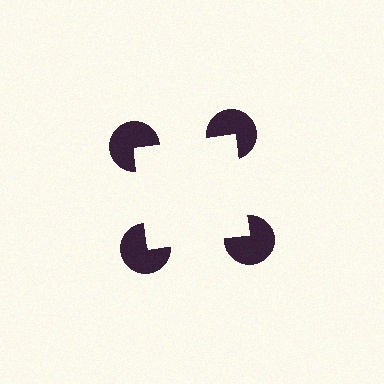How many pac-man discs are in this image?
There are 4 — one at each vertex of the illusory square.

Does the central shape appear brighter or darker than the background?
It typically appears slightly brighter than the background, even though no actual brightness change is drawn.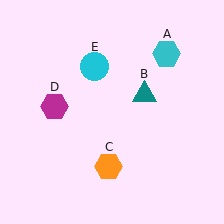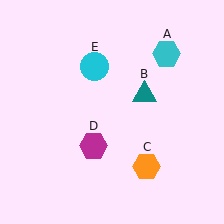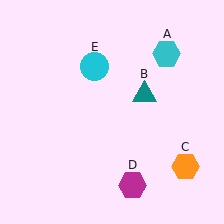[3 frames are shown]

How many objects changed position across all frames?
2 objects changed position: orange hexagon (object C), magenta hexagon (object D).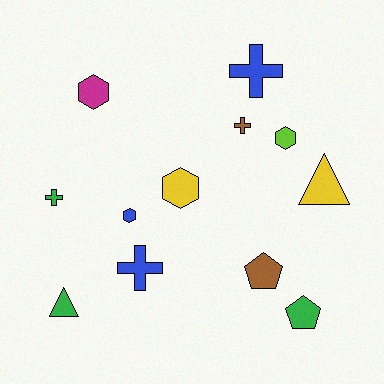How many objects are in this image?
There are 12 objects.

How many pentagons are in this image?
There are 2 pentagons.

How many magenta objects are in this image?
There is 1 magenta object.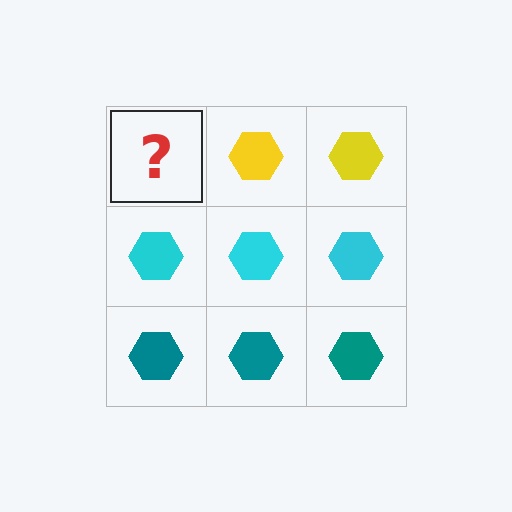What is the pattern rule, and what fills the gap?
The rule is that each row has a consistent color. The gap should be filled with a yellow hexagon.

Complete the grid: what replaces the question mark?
The question mark should be replaced with a yellow hexagon.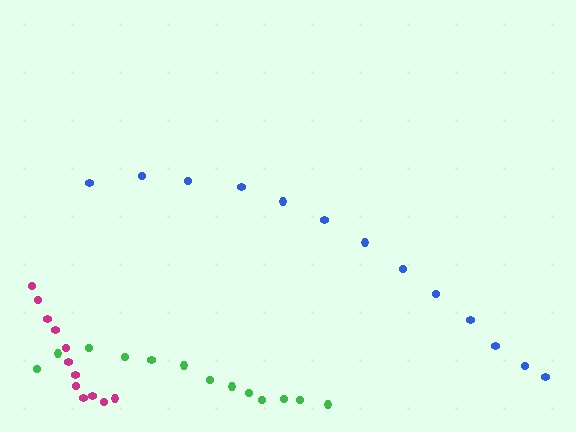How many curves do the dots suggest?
There are 3 distinct paths.